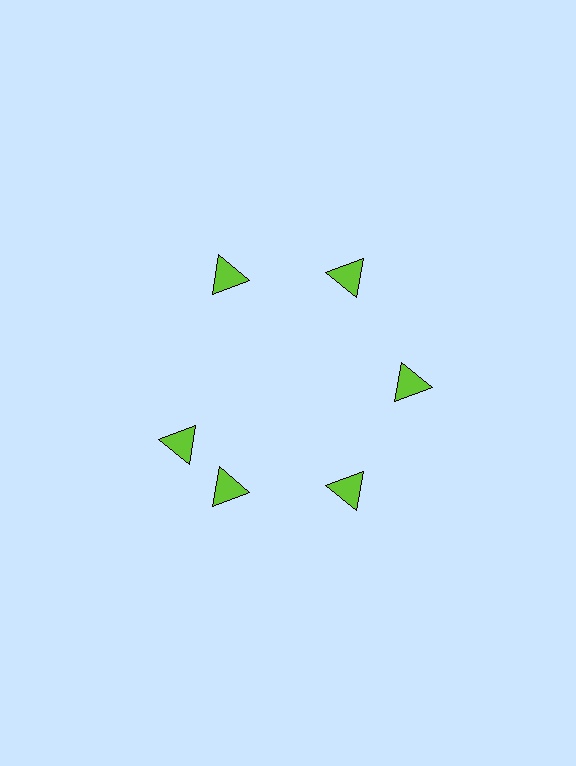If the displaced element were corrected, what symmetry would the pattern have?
It would have 6-fold rotational symmetry — the pattern would map onto itself every 60 degrees.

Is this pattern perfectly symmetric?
No. The 6 lime triangles are arranged in a ring, but one element near the 9 o'clock position is rotated out of alignment along the ring, breaking the 6-fold rotational symmetry.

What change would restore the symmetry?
The symmetry would be restored by rotating it back into even spacing with its neighbors so that all 6 triangles sit at equal angles and equal distance from the center.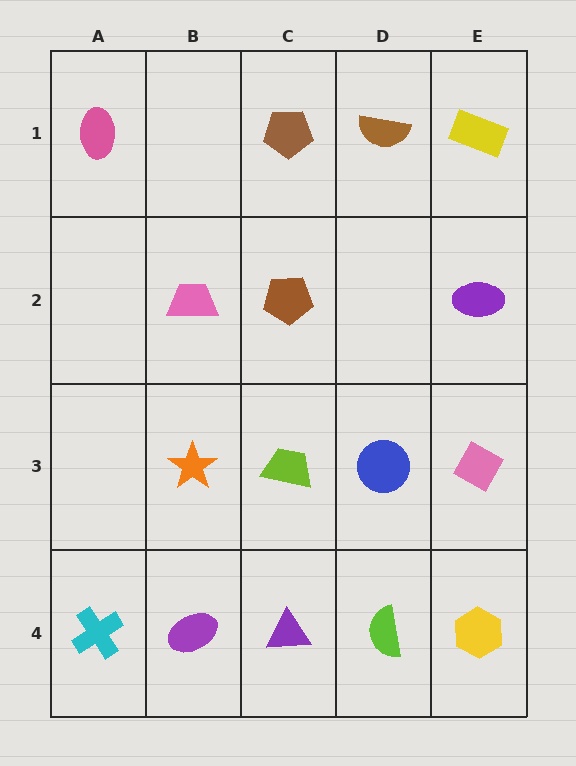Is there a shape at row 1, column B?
No, that cell is empty.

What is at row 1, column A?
A pink ellipse.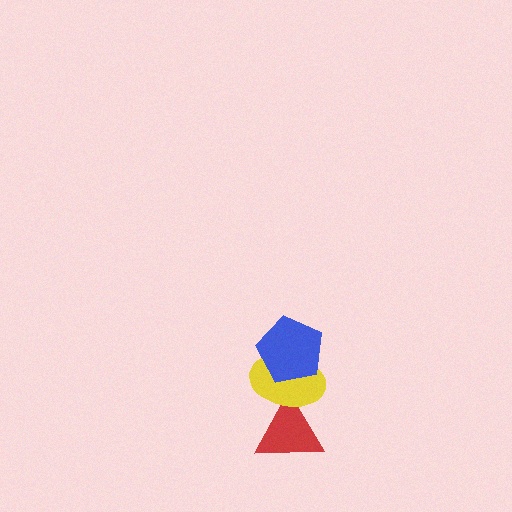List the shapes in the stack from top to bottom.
From top to bottom: the blue pentagon, the yellow ellipse, the red triangle.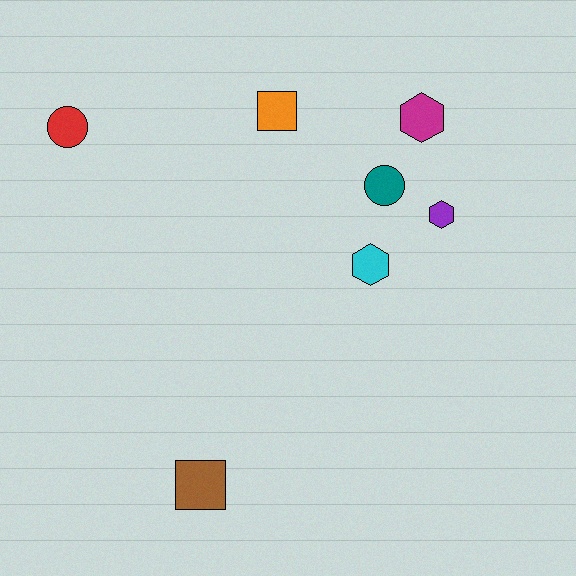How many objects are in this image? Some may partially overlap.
There are 7 objects.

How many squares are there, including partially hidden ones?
There are 2 squares.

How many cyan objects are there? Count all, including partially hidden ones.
There is 1 cyan object.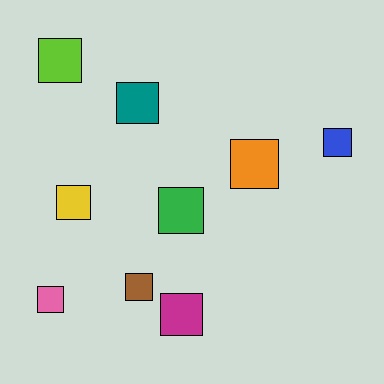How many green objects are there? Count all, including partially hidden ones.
There is 1 green object.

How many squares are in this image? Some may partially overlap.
There are 9 squares.